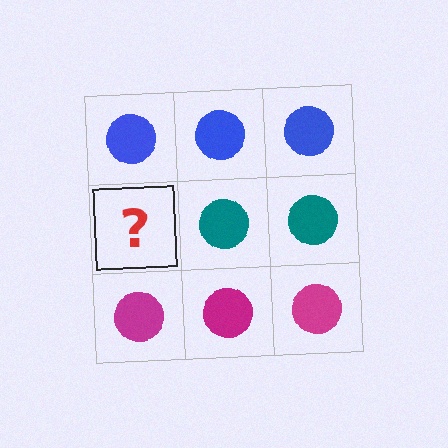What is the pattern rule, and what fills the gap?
The rule is that each row has a consistent color. The gap should be filled with a teal circle.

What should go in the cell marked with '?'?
The missing cell should contain a teal circle.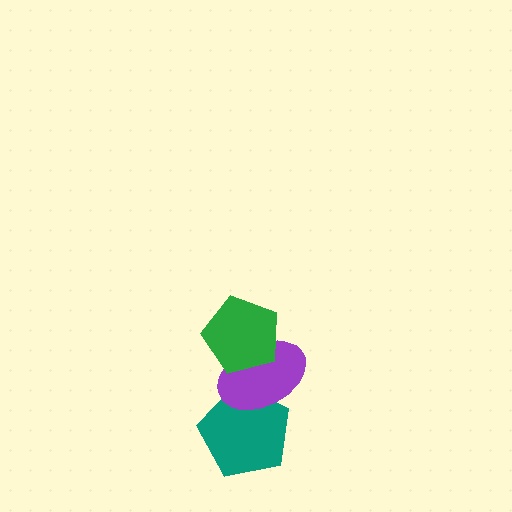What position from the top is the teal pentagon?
The teal pentagon is 3rd from the top.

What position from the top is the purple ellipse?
The purple ellipse is 2nd from the top.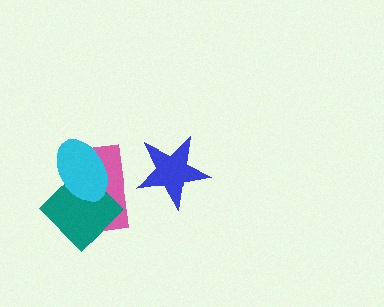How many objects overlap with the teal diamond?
2 objects overlap with the teal diamond.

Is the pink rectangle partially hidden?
Yes, it is partially covered by another shape.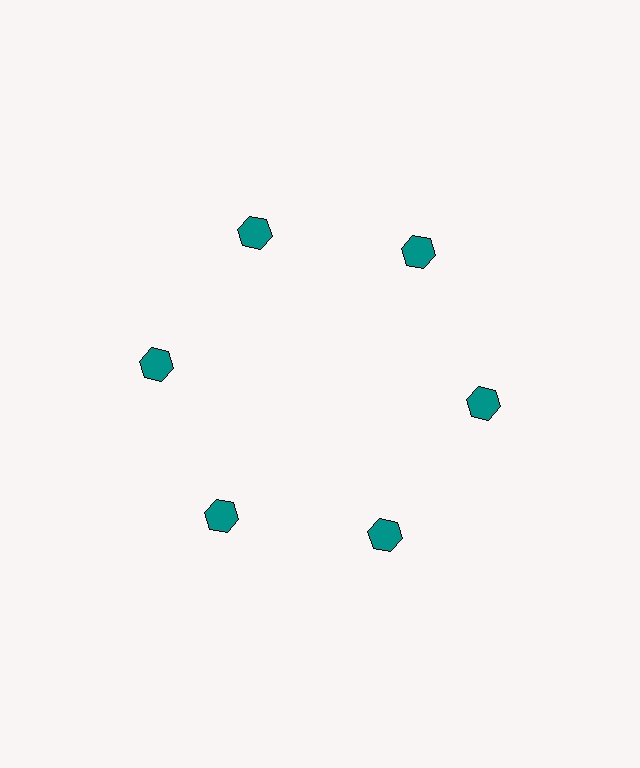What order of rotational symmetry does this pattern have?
This pattern has 6-fold rotational symmetry.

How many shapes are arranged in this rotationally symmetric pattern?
There are 6 shapes, arranged in 6 groups of 1.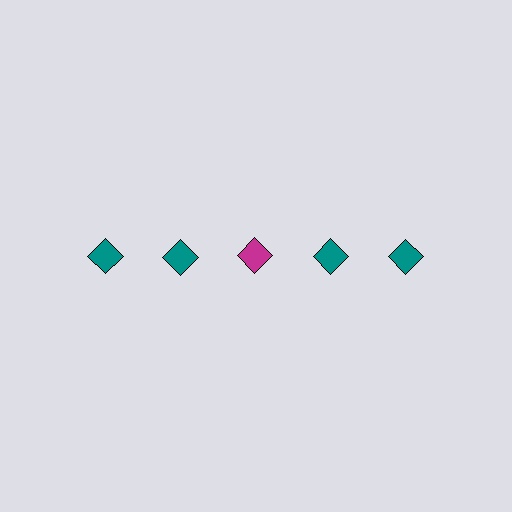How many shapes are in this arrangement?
There are 5 shapes arranged in a grid pattern.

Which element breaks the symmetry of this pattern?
The magenta diamond in the top row, center column breaks the symmetry. All other shapes are teal diamonds.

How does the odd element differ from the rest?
It has a different color: magenta instead of teal.